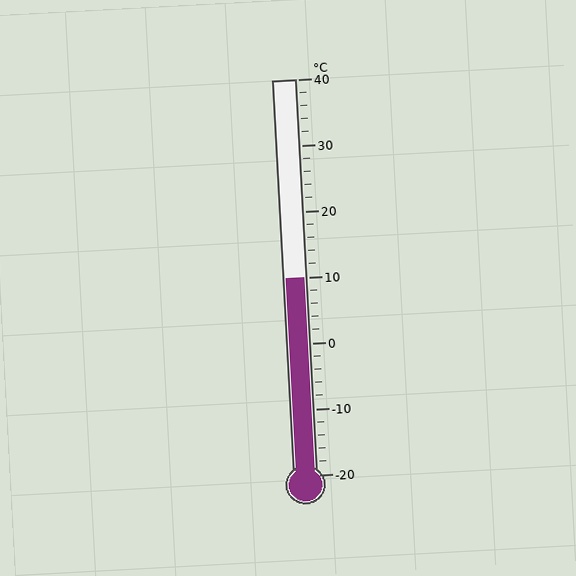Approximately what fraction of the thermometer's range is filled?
The thermometer is filled to approximately 50% of its range.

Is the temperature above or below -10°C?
The temperature is above -10°C.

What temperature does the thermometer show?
The thermometer shows approximately 10°C.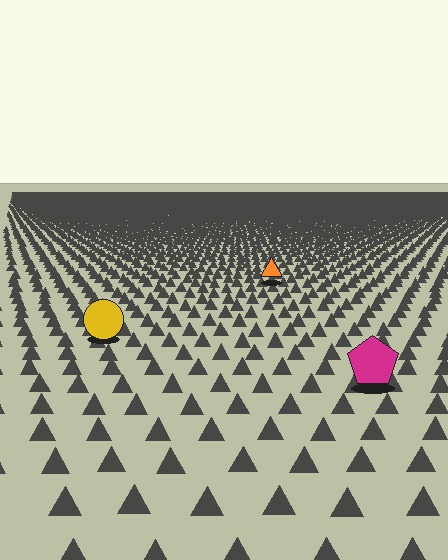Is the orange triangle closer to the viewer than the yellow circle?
No. The yellow circle is closer — you can tell from the texture gradient: the ground texture is coarser near it.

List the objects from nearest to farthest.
From nearest to farthest: the magenta pentagon, the yellow circle, the orange triangle.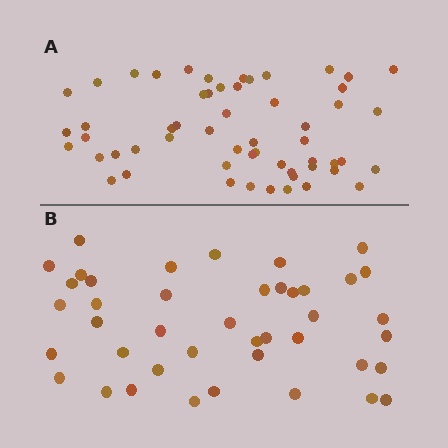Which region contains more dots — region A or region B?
Region A (the top region) has more dots.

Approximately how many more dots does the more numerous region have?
Region A has approximately 15 more dots than region B.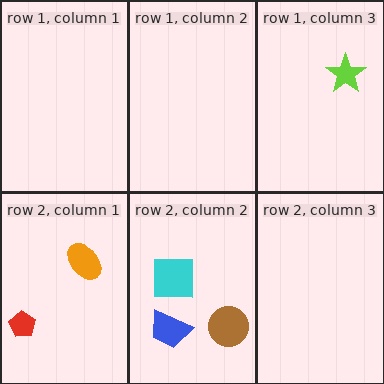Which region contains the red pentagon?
The row 2, column 1 region.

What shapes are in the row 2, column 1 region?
The orange ellipse, the red pentagon.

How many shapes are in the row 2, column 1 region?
2.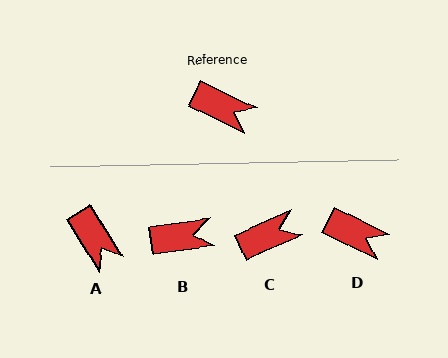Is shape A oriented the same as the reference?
No, it is off by about 31 degrees.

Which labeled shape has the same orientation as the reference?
D.